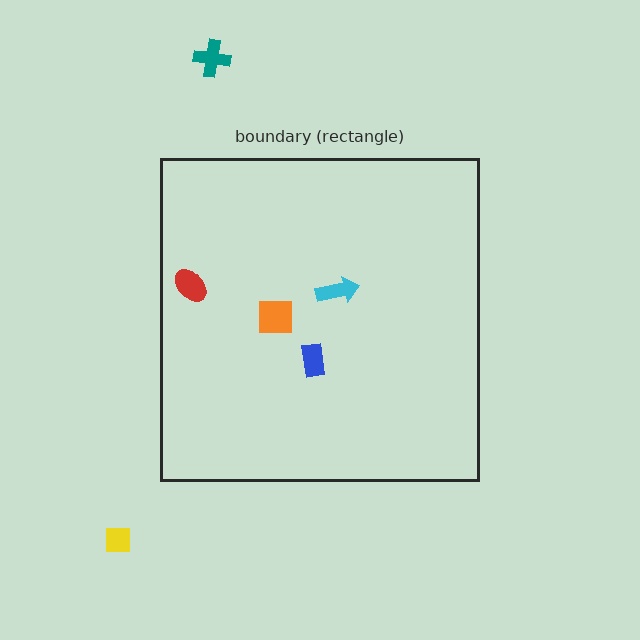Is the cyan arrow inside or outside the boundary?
Inside.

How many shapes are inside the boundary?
4 inside, 2 outside.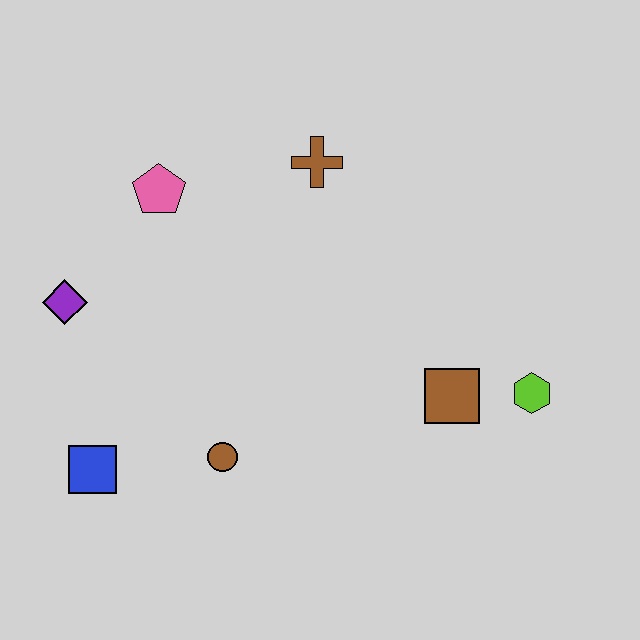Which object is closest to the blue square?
The brown circle is closest to the blue square.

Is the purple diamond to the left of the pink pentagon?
Yes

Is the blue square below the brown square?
Yes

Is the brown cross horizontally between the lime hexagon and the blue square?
Yes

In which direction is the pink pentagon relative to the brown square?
The pink pentagon is to the left of the brown square.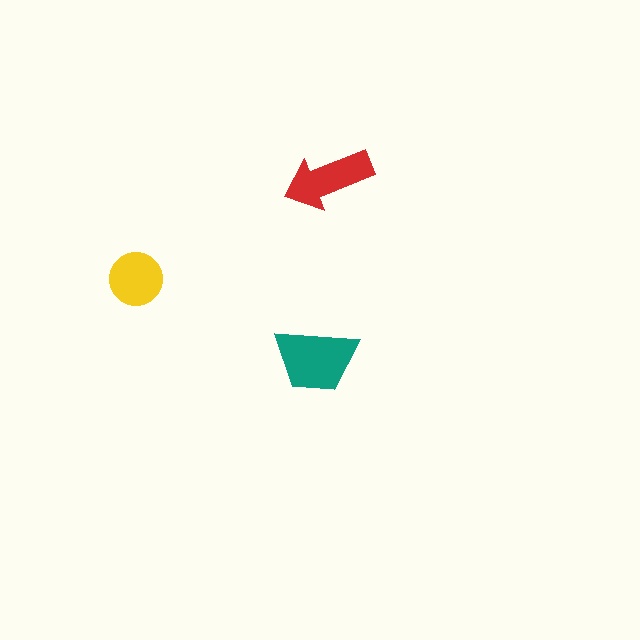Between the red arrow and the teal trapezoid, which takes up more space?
The teal trapezoid.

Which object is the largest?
The teal trapezoid.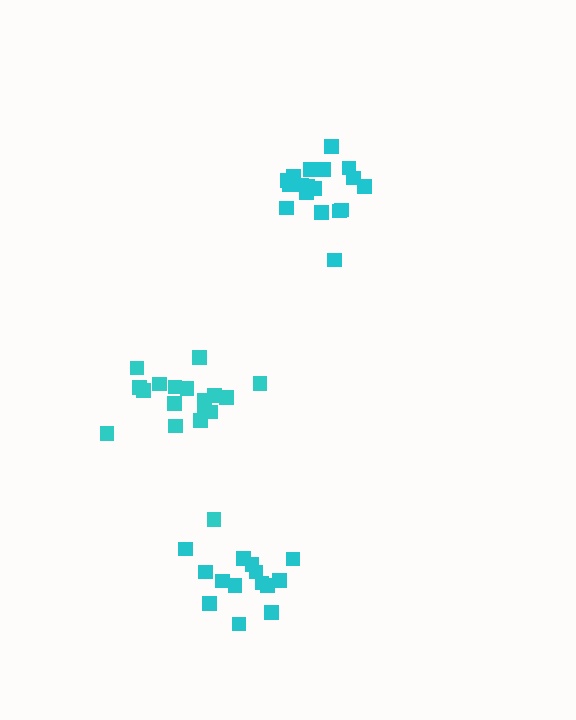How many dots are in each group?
Group 1: 18 dots, Group 2: 14 dots, Group 3: 18 dots (50 total).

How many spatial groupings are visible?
There are 3 spatial groupings.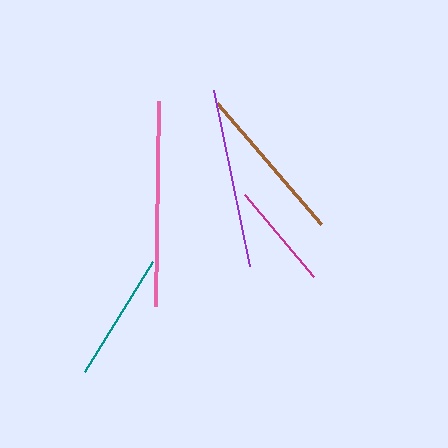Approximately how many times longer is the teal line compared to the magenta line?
The teal line is approximately 1.2 times the length of the magenta line.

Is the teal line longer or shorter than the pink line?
The pink line is longer than the teal line.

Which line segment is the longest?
The pink line is the longest at approximately 205 pixels.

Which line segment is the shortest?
The magenta line is the shortest at approximately 108 pixels.